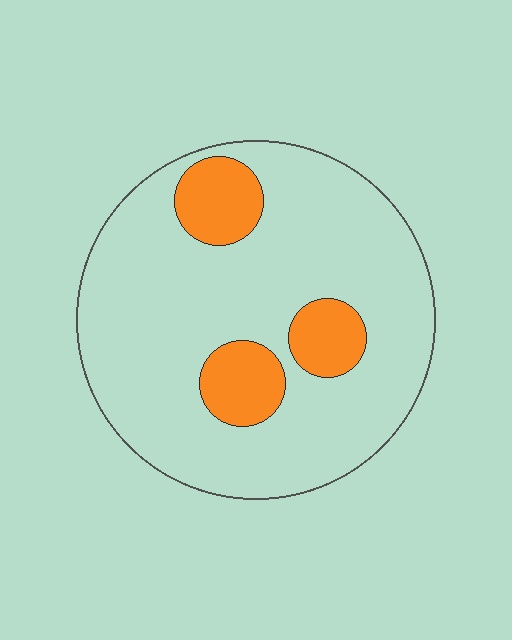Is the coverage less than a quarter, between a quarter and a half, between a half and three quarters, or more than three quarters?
Less than a quarter.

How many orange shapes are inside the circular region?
3.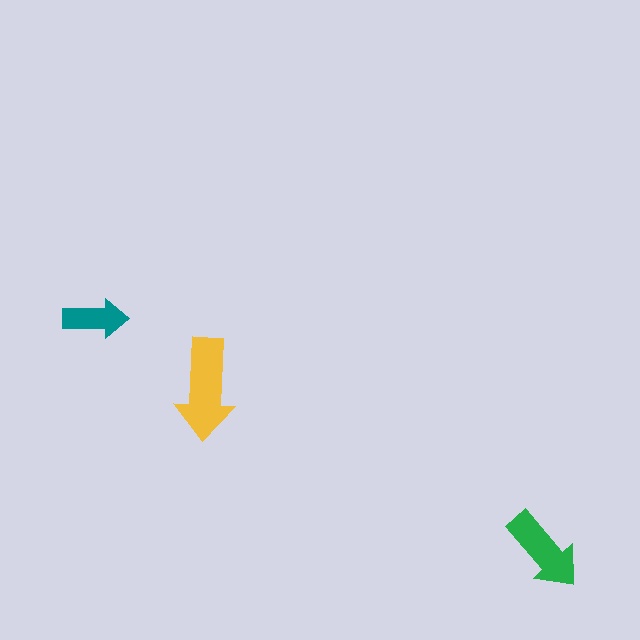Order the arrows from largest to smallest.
the yellow one, the green one, the teal one.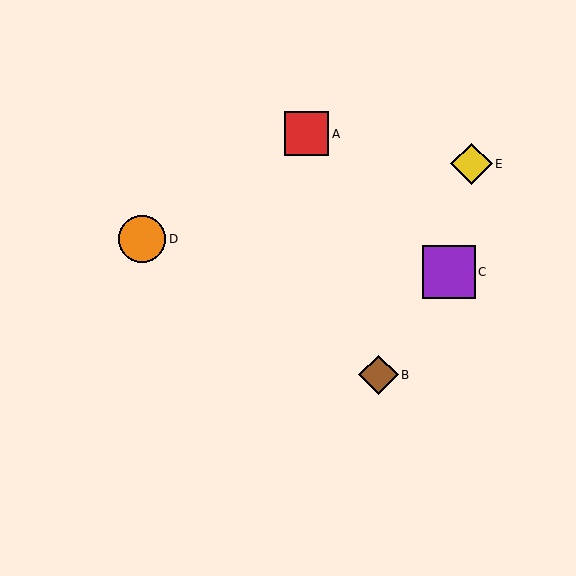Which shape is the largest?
The purple square (labeled C) is the largest.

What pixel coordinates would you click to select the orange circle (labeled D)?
Click at (142, 239) to select the orange circle D.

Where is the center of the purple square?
The center of the purple square is at (449, 272).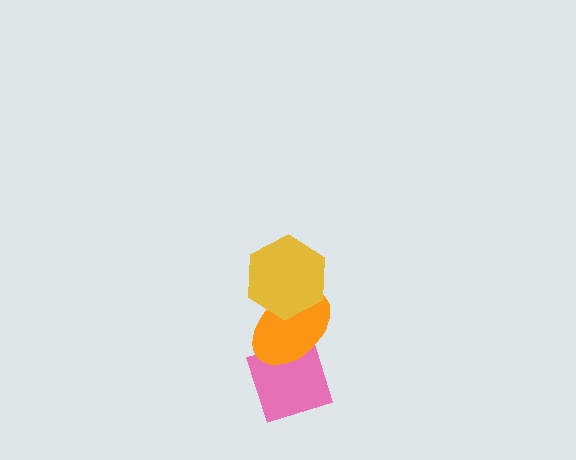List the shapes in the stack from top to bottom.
From top to bottom: the yellow hexagon, the orange ellipse, the pink diamond.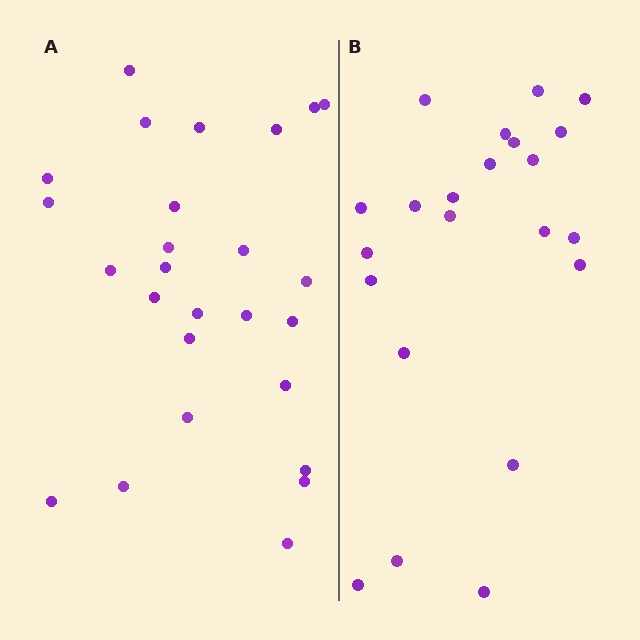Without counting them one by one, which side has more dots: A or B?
Region A (the left region) has more dots.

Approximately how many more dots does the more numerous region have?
Region A has about 4 more dots than region B.